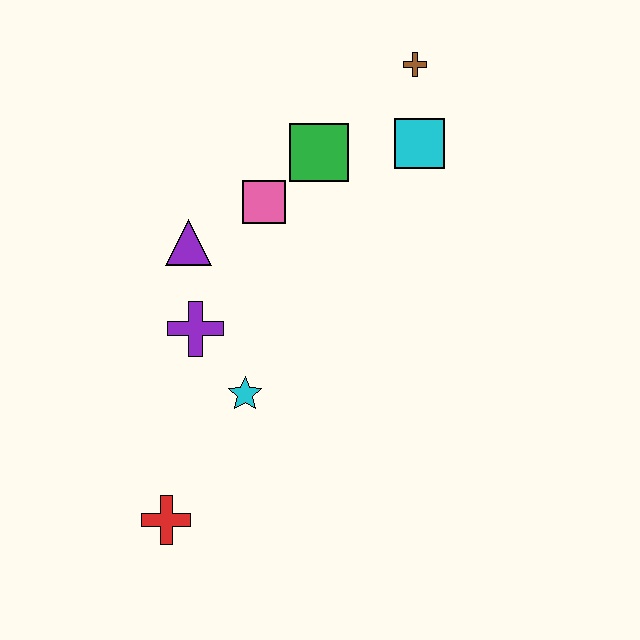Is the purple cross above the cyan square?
No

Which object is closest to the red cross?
The cyan star is closest to the red cross.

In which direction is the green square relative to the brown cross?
The green square is to the left of the brown cross.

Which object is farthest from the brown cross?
The red cross is farthest from the brown cross.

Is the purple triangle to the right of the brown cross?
No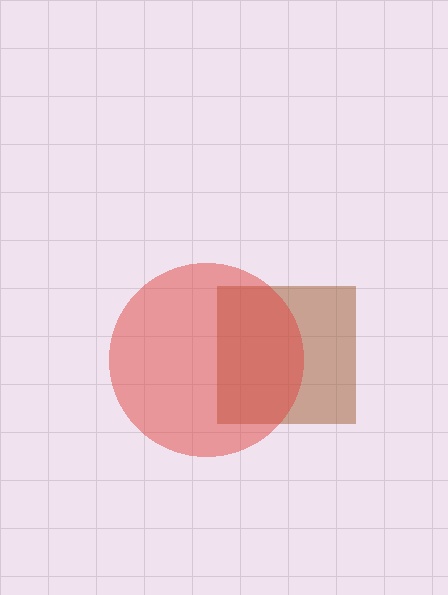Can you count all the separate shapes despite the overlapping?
Yes, there are 2 separate shapes.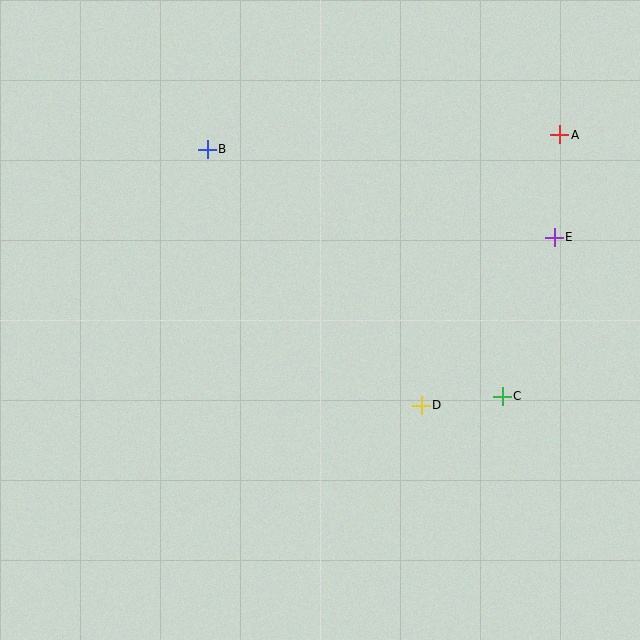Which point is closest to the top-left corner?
Point B is closest to the top-left corner.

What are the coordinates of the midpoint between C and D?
The midpoint between C and D is at (462, 401).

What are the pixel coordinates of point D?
Point D is at (421, 405).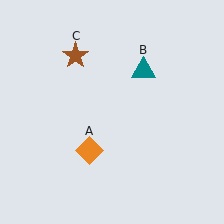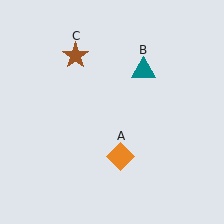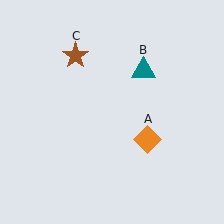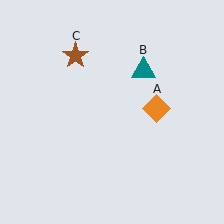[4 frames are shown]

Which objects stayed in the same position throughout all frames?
Teal triangle (object B) and brown star (object C) remained stationary.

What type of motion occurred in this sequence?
The orange diamond (object A) rotated counterclockwise around the center of the scene.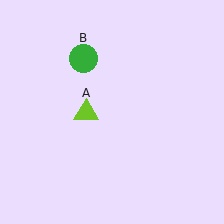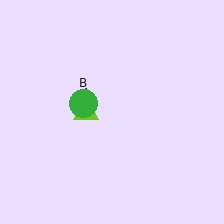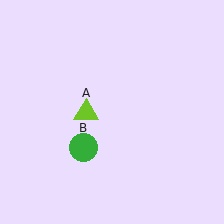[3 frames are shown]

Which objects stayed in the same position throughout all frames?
Lime triangle (object A) remained stationary.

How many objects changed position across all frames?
1 object changed position: green circle (object B).